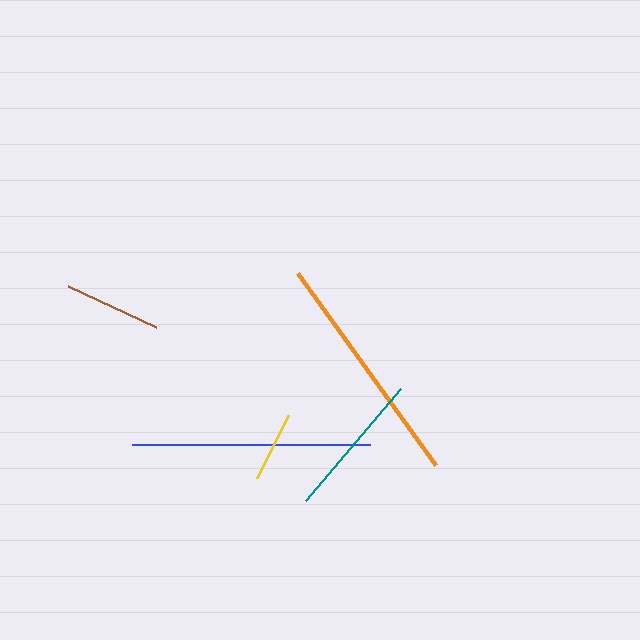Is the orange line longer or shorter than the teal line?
The orange line is longer than the teal line.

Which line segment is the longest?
The blue line is the longest at approximately 238 pixels.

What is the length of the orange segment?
The orange segment is approximately 236 pixels long.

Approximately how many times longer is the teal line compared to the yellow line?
The teal line is approximately 2.1 times the length of the yellow line.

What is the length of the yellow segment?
The yellow segment is approximately 70 pixels long.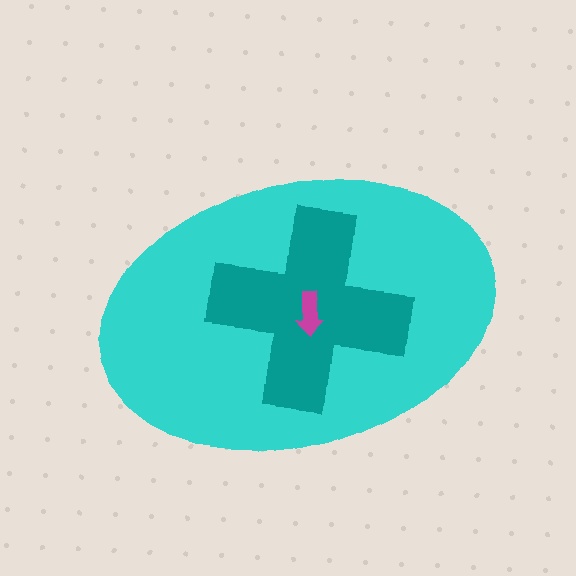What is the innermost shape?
The magenta arrow.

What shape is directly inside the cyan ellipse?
The teal cross.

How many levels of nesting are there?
3.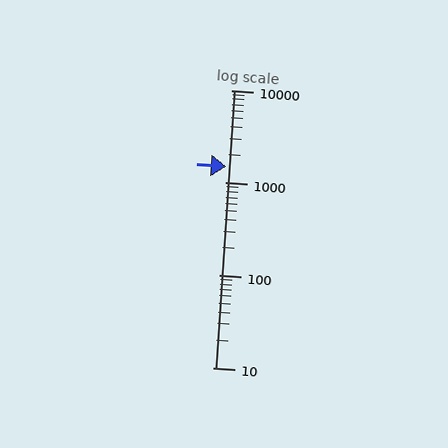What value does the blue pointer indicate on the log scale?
The pointer indicates approximately 1500.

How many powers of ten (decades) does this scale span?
The scale spans 3 decades, from 10 to 10000.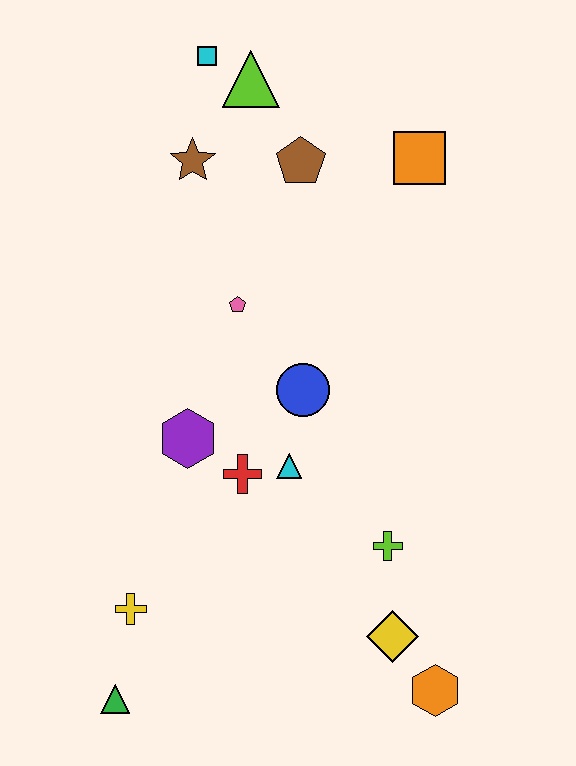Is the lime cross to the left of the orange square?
Yes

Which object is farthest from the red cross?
The cyan square is farthest from the red cross.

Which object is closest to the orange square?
The brown pentagon is closest to the orange square.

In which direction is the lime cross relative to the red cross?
The lime cross is to the right of the red cross.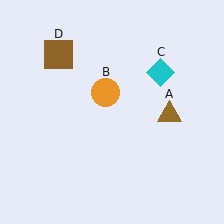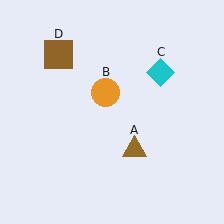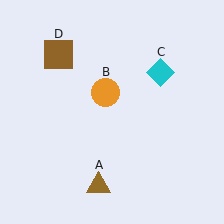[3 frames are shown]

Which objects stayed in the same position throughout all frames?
Orange circle (object B) and cyan diamond (object C) and brown square (object D) remained stationary.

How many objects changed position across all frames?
1 object changed position: brown triangle (object A).